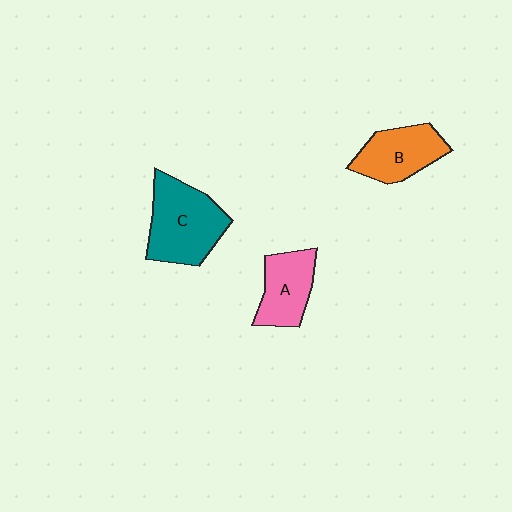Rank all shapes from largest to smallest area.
From largest to smallest: C (teal), B (orange), A (pink).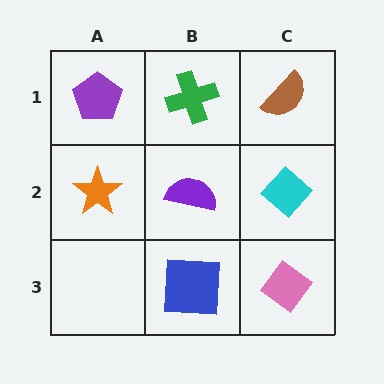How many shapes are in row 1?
3 shapes.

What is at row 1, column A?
A purple pentagon.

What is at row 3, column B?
A blue square.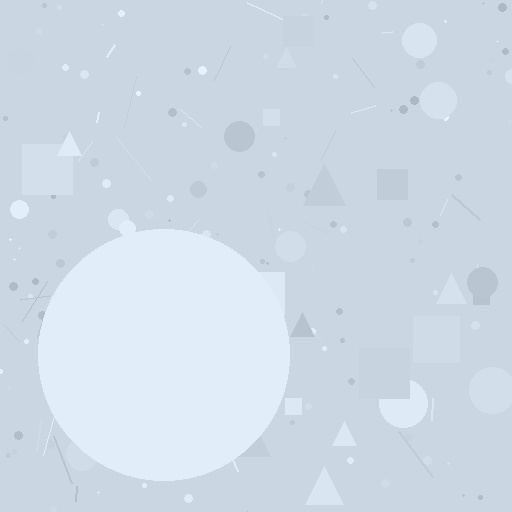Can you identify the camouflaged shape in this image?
The camouflaged shape is a circle.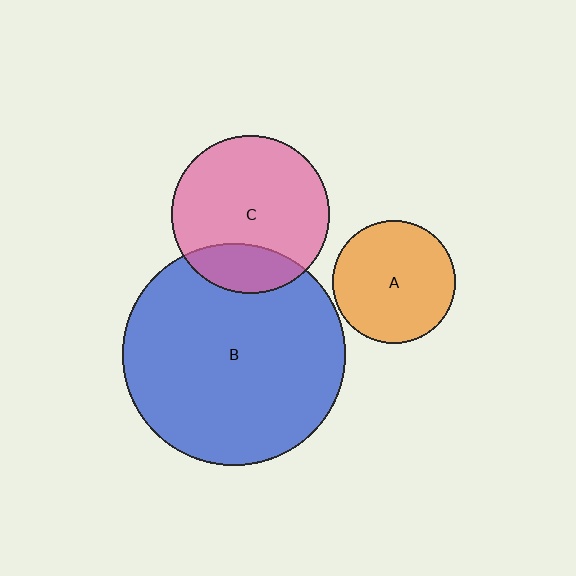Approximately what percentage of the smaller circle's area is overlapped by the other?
Approximately 20%.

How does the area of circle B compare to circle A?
Approximately 3.2 times.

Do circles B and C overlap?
Yes.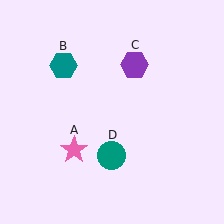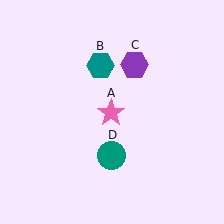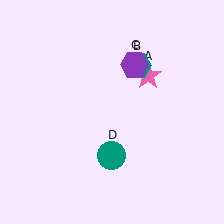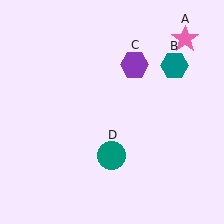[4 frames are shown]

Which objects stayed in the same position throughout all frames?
Purple hexagon (object C) and teal circle (object D) remained stationary.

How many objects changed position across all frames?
2 objects changed position: pink star (object A), teal hexagon (object B).